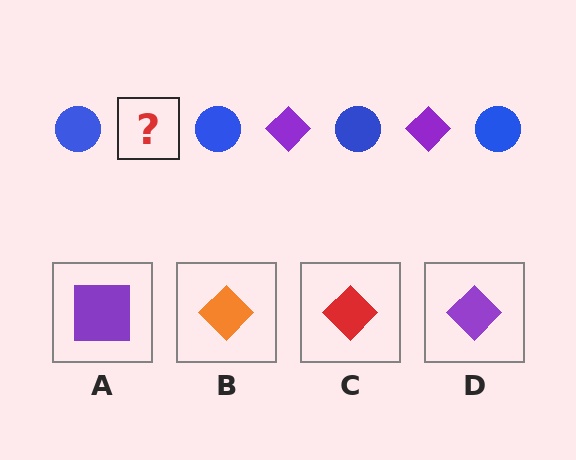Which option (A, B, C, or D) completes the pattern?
D.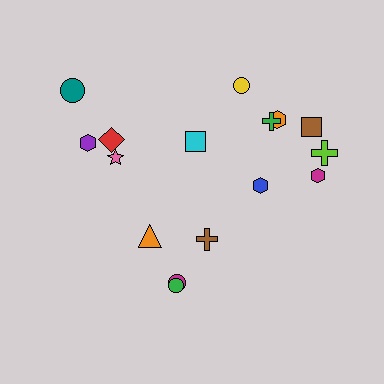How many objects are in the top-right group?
There are 8 objects.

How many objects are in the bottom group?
There are 4 objects.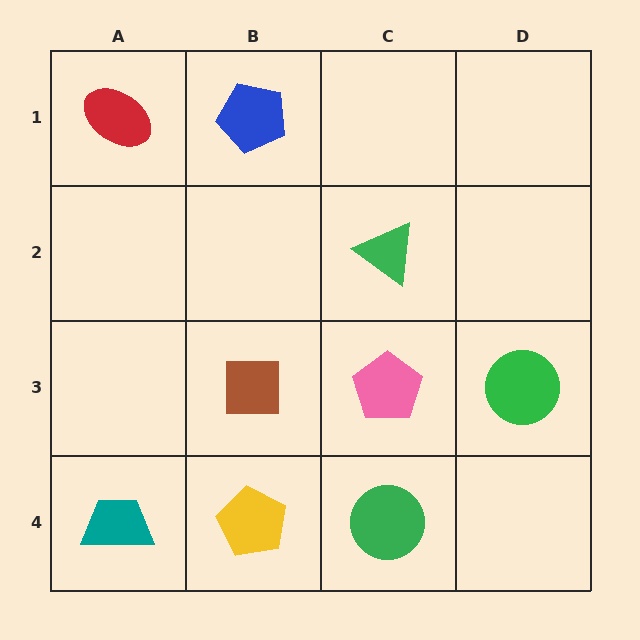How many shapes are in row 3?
3 shapes.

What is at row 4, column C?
A green circle.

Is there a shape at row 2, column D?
No, that cell is empty.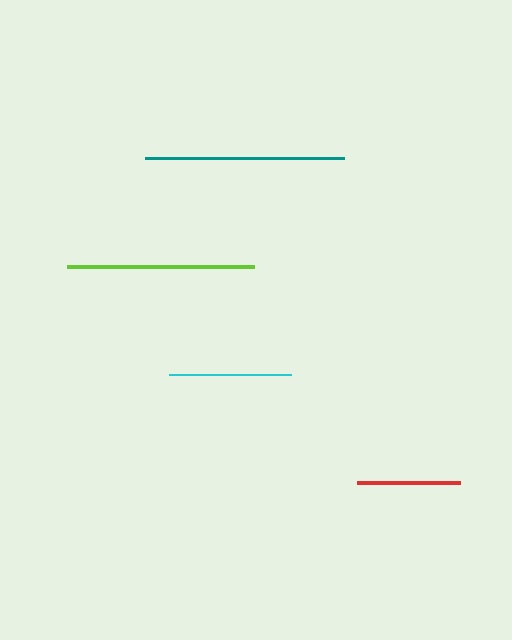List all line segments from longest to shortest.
From longest to shortest: teal, lime, cyan, red.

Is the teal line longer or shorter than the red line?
The teal line is longer than the red line.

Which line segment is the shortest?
The red line is the shortest at approximately 102 pixels.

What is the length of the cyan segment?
The cyan segment is approximately 123 pixels long.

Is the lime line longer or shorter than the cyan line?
The lime line is longer than the cyan line.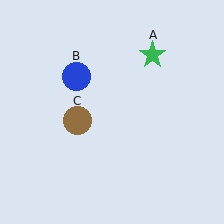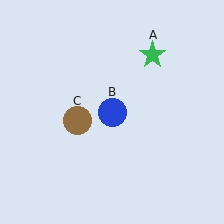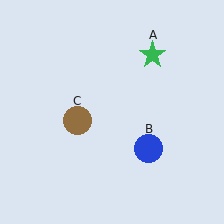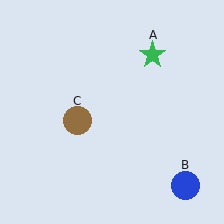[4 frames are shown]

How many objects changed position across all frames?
1 object changed position: blue circle (object B).